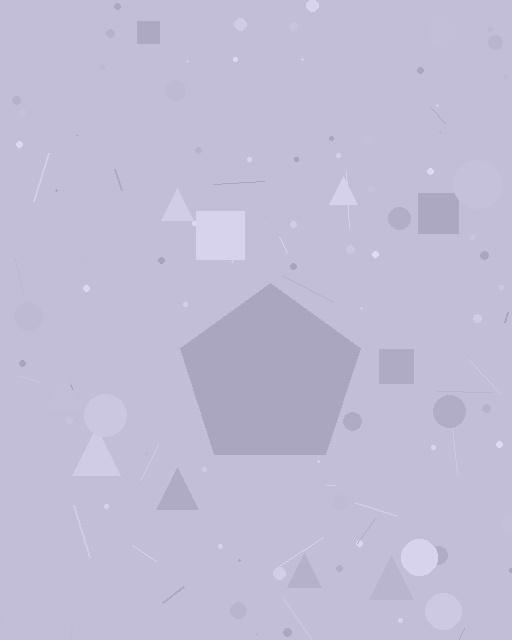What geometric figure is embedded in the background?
A pentagon is embedded in the background.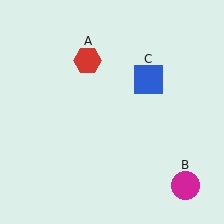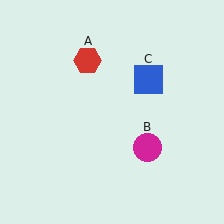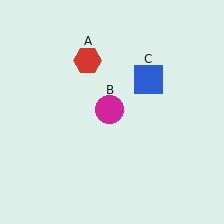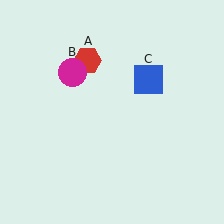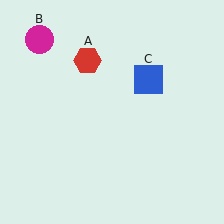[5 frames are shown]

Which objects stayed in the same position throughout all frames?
Red hexagon (object A) and blue square (object C) remained stationary.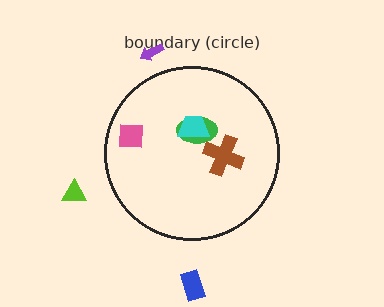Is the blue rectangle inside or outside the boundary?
Outside.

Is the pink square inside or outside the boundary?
Inside.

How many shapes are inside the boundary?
4 inside, 3 outside.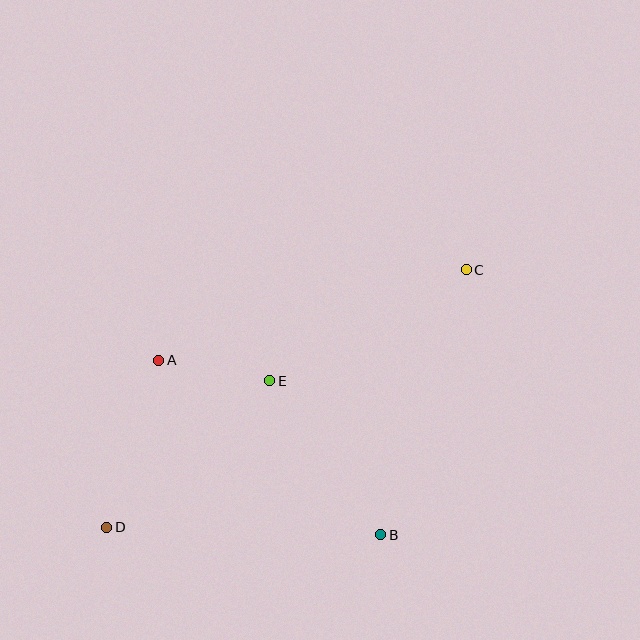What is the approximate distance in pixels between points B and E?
The distance between B and E is approximately 190 pixels.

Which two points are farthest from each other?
Points C and D are farthest from each other.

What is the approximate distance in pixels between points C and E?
The distance between C and E is approximately 226 pixels.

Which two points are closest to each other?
Points A and E are closest to each other.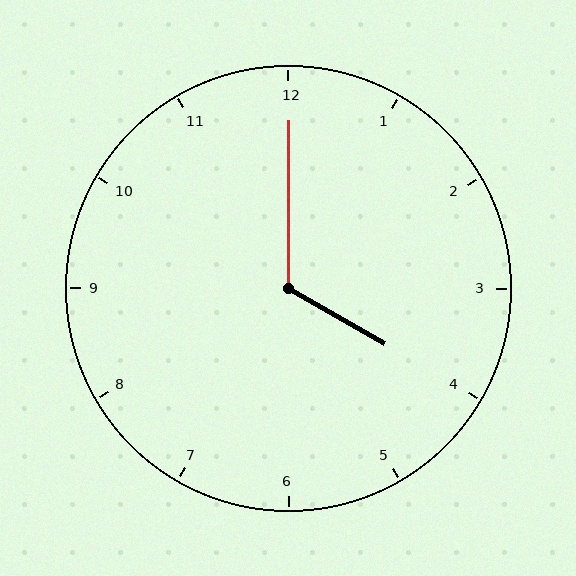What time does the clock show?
4:00.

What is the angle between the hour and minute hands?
Approximately 120 degrees.